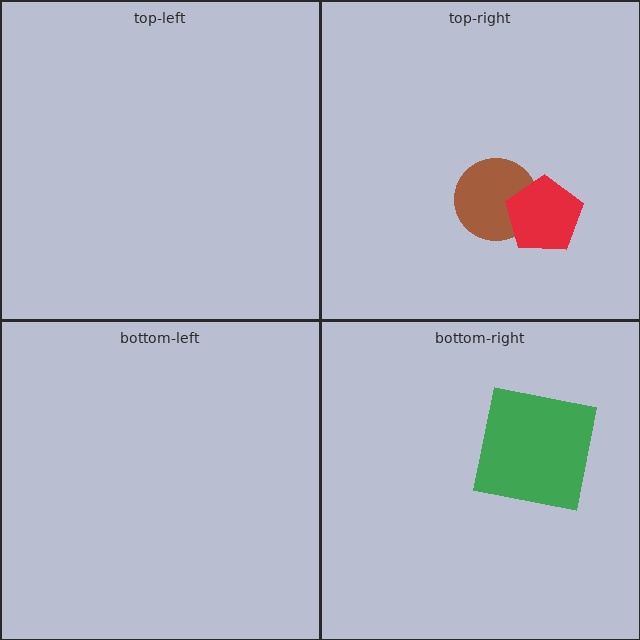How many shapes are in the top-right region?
2.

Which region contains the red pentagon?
The top-right region.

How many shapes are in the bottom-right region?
1.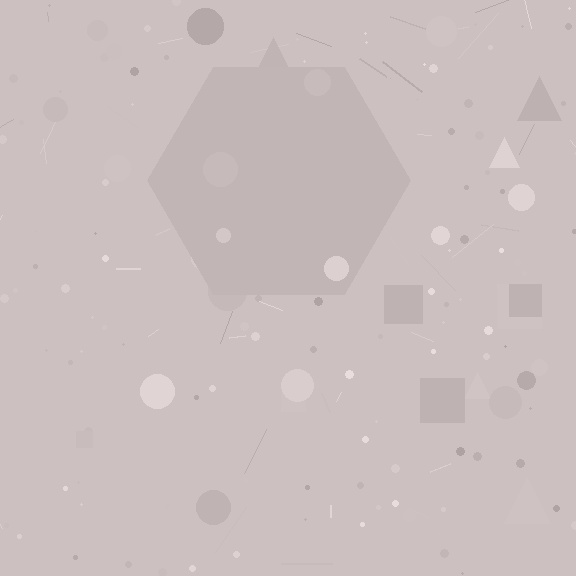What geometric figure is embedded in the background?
A hexagon is embedded in the background.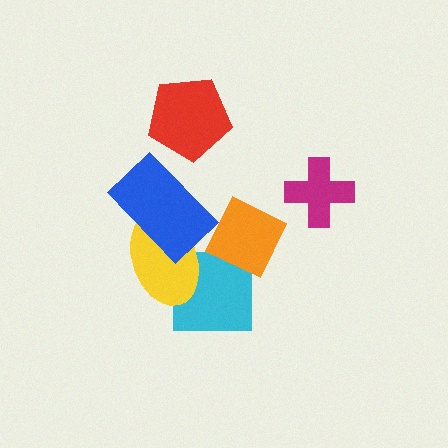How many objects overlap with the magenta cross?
0 objects overlap with the magenta cross.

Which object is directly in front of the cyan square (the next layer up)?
The yellow ellipse is directly in front of the cyan square.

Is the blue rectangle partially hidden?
No, no other shape covers it.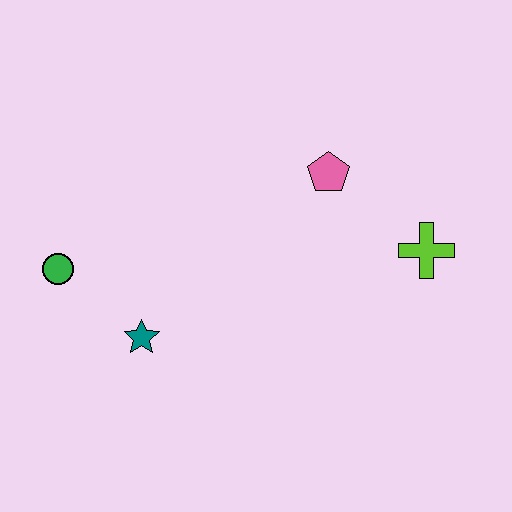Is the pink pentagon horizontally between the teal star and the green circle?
No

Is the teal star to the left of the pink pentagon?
Yes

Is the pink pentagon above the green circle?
Yes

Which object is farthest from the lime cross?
The green circle is farthest from the lime cross.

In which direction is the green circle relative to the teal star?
The green circle is to the left of the teal star.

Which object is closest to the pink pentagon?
The lime cross is closest to the pink pentagon.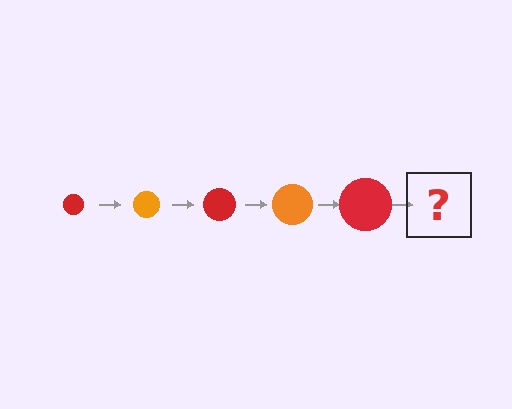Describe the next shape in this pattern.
It should be an orange circle, larger than the previous one.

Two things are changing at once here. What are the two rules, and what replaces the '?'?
The two rules are that the circle grows larger each step and the color cycles through red and orange. The '?' should be an orange circle, larger than the previous one.